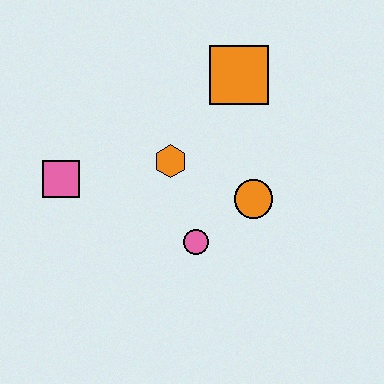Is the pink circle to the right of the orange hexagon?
Yes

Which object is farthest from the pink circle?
The orange square is farthest from the pink circle.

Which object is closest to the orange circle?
The pink circle is closest to the orange circle.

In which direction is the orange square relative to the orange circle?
The orange square is above the orange circle.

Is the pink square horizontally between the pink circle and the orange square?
No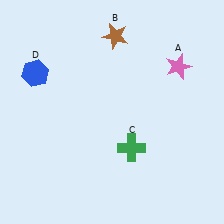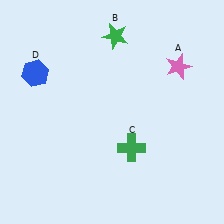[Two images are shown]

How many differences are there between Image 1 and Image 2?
There is 1 difference between the two images.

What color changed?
The star (B) changed from brown in Image 1 to green in Image 2.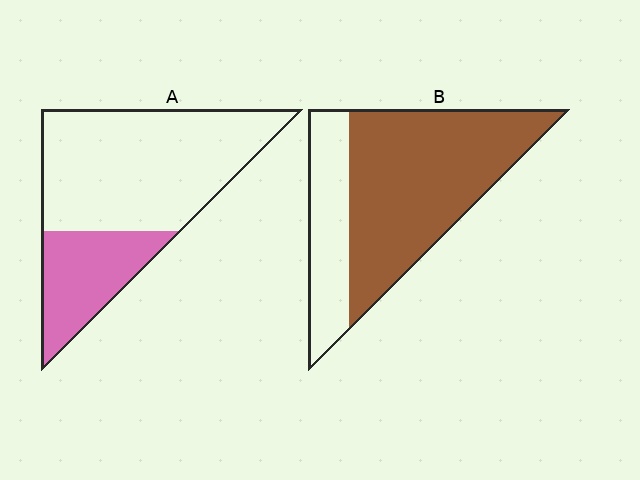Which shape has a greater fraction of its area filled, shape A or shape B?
Shape B.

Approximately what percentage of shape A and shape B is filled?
A is approximately 30% and B is approximately 70%.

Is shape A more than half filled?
No.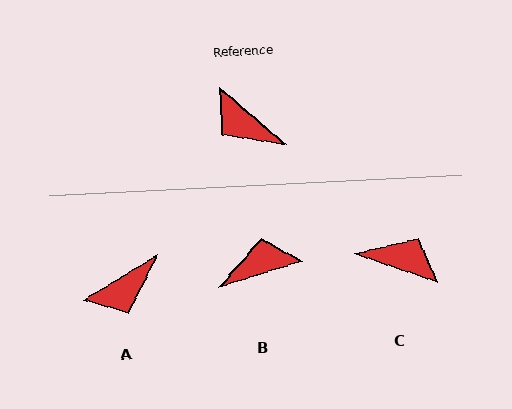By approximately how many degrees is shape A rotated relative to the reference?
Approximately 72 degrees counter-clockwise.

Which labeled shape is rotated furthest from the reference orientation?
C, about 158 degrees away.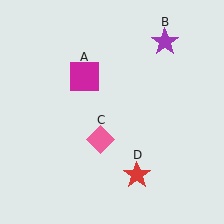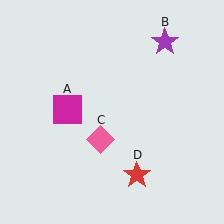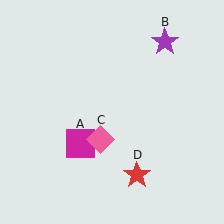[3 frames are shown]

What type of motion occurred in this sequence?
The magenta square (object A) rotated counterclockwise around the center of the scene.